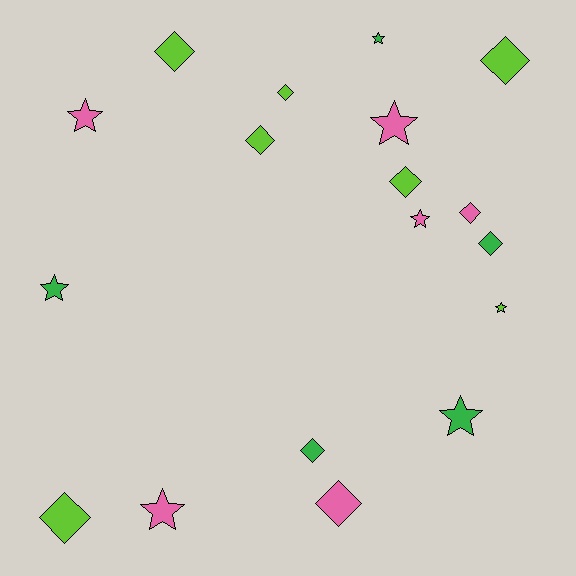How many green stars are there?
There are 3 green stars.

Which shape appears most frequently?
Diamond, with 10 objects.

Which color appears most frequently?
Lime, with 7 objects.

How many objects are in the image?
There are 18 objects.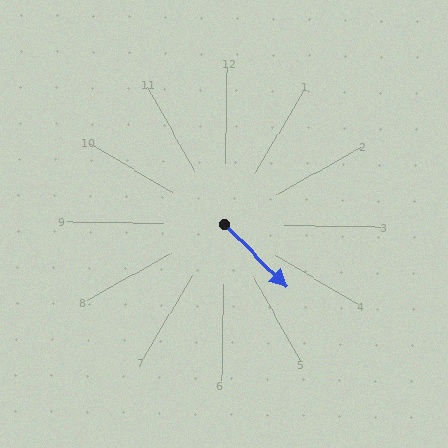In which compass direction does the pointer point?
Southeast.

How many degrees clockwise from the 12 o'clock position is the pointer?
Approximately 134 degrees.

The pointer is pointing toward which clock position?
Roughly 4 o'clock.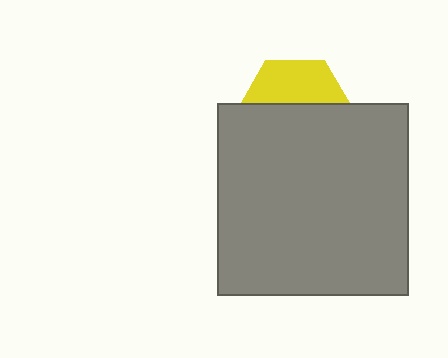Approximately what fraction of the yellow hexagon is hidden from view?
Roughly 60% of the yellow hexagon is hidden behind the gray square.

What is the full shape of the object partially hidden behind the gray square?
The partially hidden object is a yellow hexagon.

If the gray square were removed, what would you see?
You would see the complete yellow hexagon.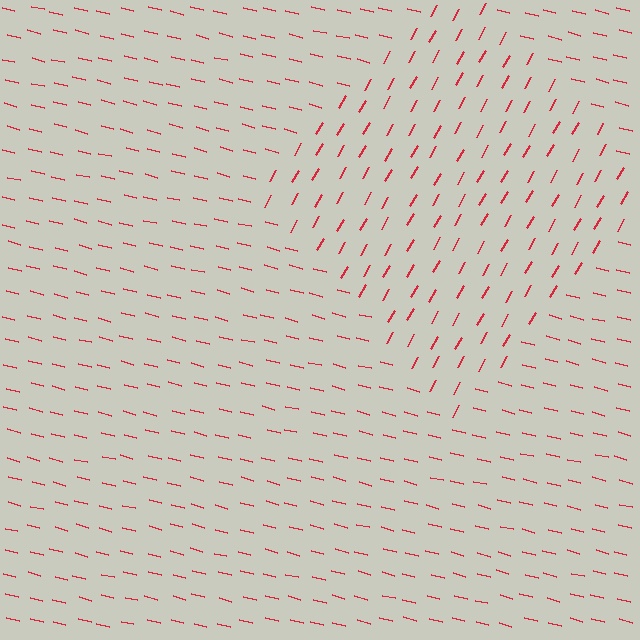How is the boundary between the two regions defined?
The boundary is defined purely by a change in line orientation (approximately 75 degrees difference). All lines are the same color and thickness.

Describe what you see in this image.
The image is filled with small red line segments. A diamond region in the image has lines oriented differently from the surrounding lines, creating a visible texture boundary.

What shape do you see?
I see a diamond.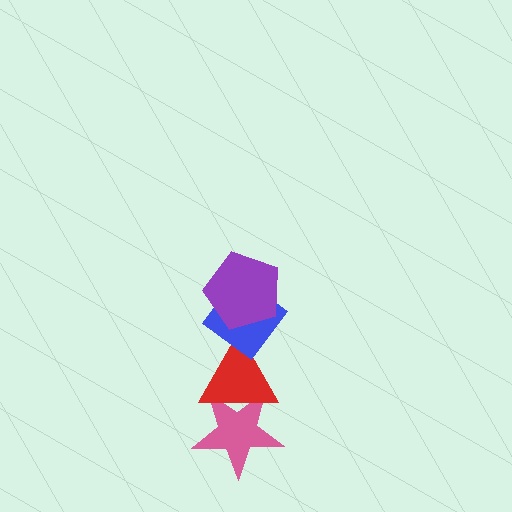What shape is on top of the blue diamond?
The purple pentagon is on top of the blue diamond.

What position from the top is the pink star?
The pink star is 4th from the top.